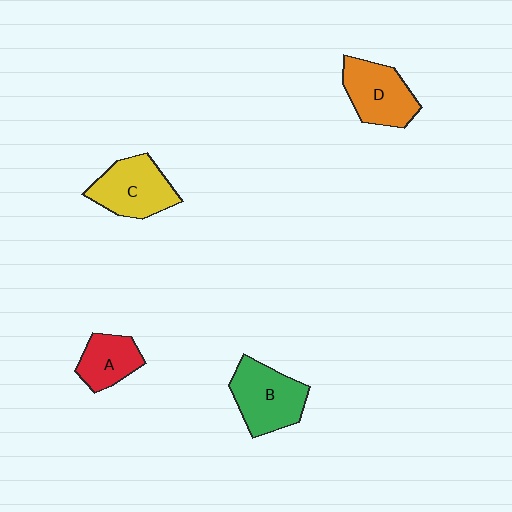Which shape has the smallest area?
Shape A (red).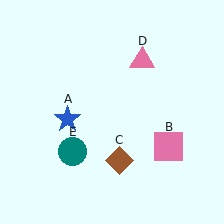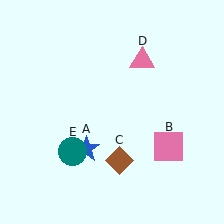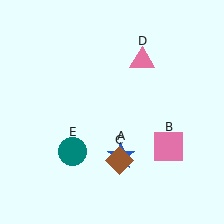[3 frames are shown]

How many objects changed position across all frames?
1 object changed position: blue star (object A).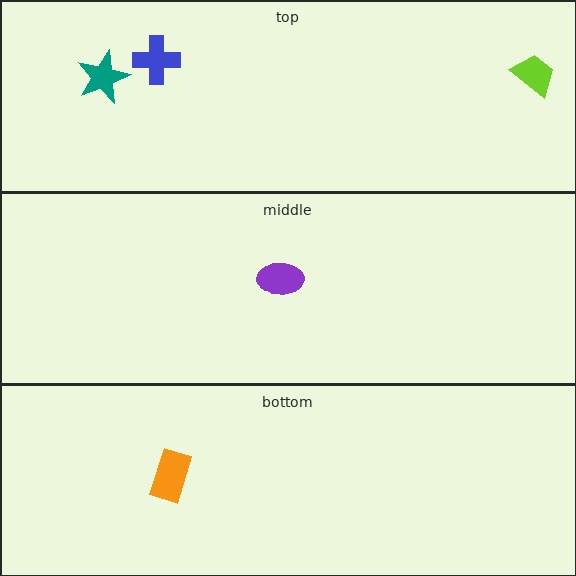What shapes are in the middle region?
The purple ellipse.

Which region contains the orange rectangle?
The bottom region.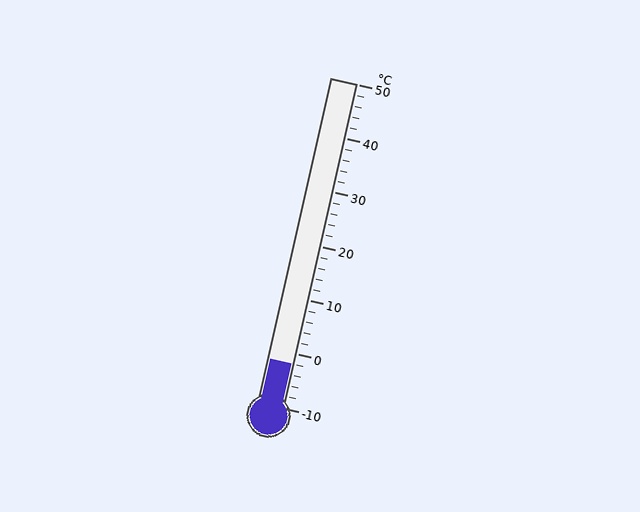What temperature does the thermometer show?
The thermometer shows approximately -2°C.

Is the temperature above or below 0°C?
The temperature is below 0°C.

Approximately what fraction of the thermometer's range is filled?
The thermometer is filled to approximately 15% of its range.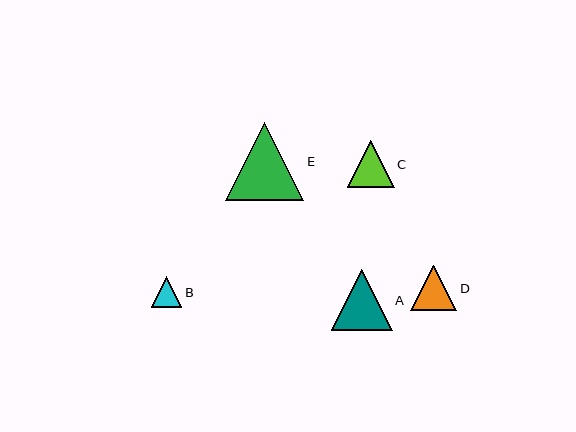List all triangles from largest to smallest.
From largest to smallest: E, A, C, D, B.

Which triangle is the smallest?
Triangle B is the smallest with a size of approximately 31 pixels.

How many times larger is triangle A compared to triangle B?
Triangle A is approximately 2.0 times the size of triangle B.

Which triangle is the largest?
Triangle E is the largest with a size of approximately 78 pixels.